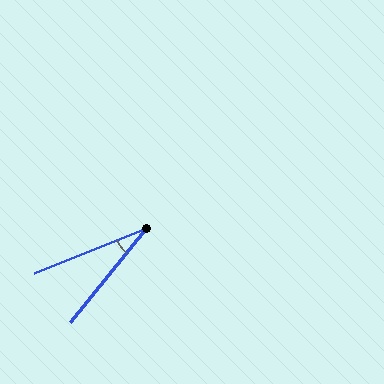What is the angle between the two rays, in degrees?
Approximately 29 degrees.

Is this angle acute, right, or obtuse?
It is acute.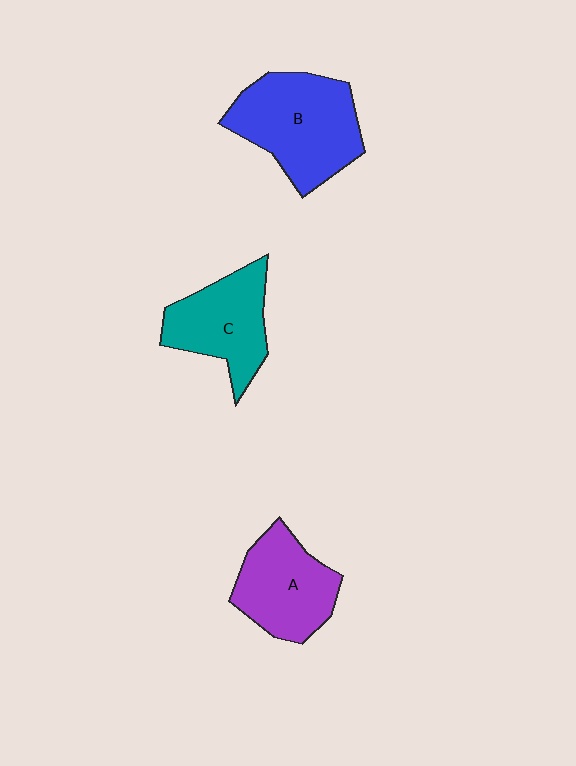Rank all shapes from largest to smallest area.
From largest to smallest: B (blue), A (purple), C (teal).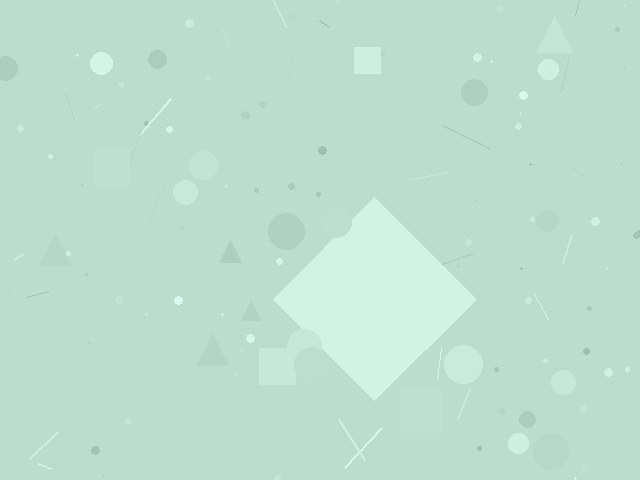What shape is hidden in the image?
A diamond is hidden in the image.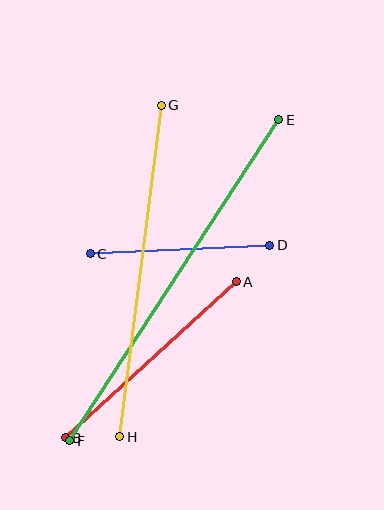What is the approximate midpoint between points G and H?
The midpoint is at approximately (141, 271) pixels.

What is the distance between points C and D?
The distance is approximately 180 pixels.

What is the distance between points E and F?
The distance is approximately 383 pixels.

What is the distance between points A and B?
The distance is approximately 231 pixels.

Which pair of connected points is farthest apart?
Points E and F are farthest apart.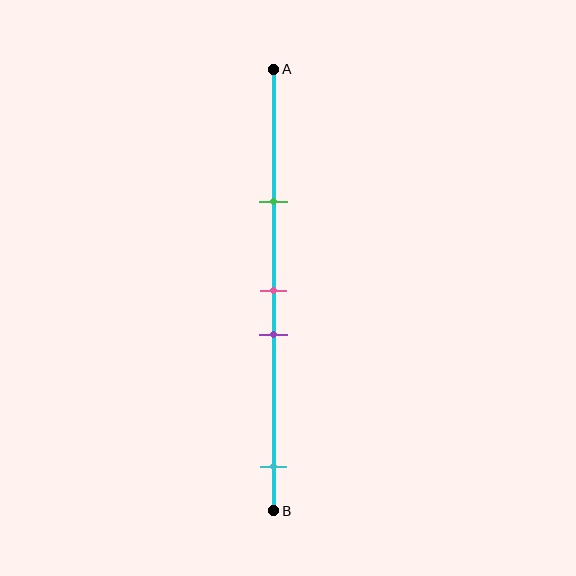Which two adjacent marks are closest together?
The pink and purple marks are the closest adjacent pair.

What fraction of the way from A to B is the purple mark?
The purple mark is approximately 60% (0.6) of the way from A to B.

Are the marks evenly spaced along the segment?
No, the marks are not evenly spaced.